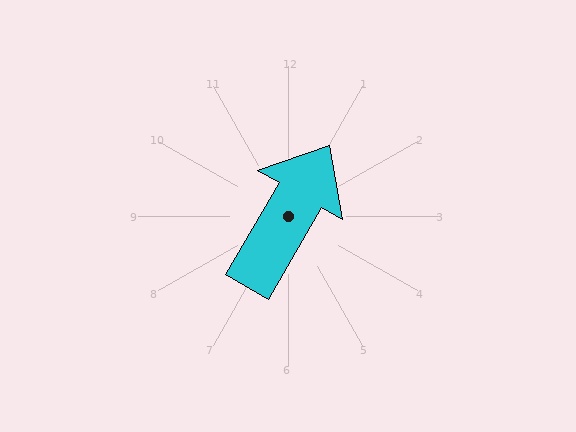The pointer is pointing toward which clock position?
Roughly 1 o'clock.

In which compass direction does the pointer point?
Northeast.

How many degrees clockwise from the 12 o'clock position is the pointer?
Approximately 30 degrees.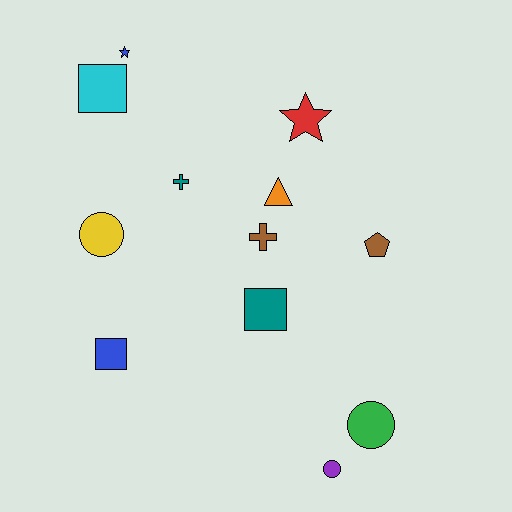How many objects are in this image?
There are 12 objects.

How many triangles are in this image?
There is 1 triangle.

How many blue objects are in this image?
There are 2 blue objects.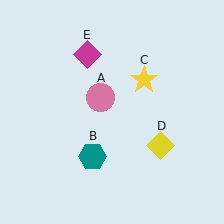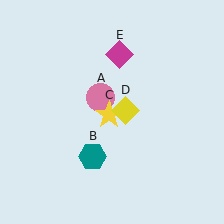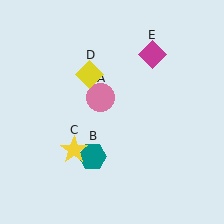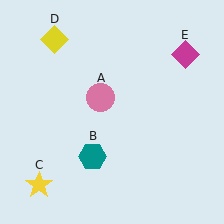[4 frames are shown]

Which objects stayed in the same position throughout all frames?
Pink circle (object A) and teal hexagon (object B) remained stationary.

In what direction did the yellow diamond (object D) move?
The yellow diamond (object D) moved up and to the left.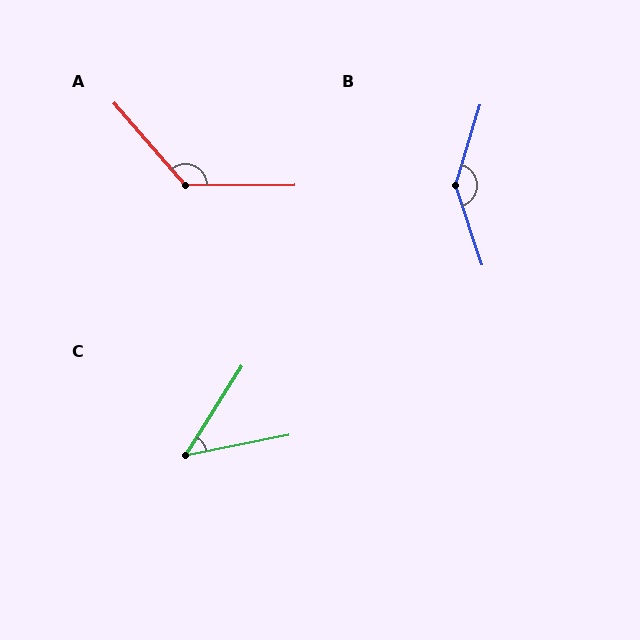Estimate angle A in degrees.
Approximately 131 degrees.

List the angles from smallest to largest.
C (47°), A (131°), B (145°).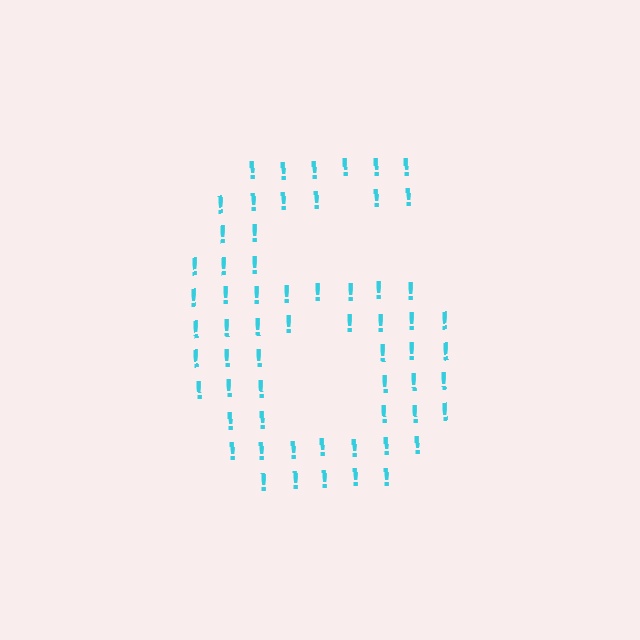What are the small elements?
The small elements are exclamation marks.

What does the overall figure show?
The overall figure shows the digit 6.